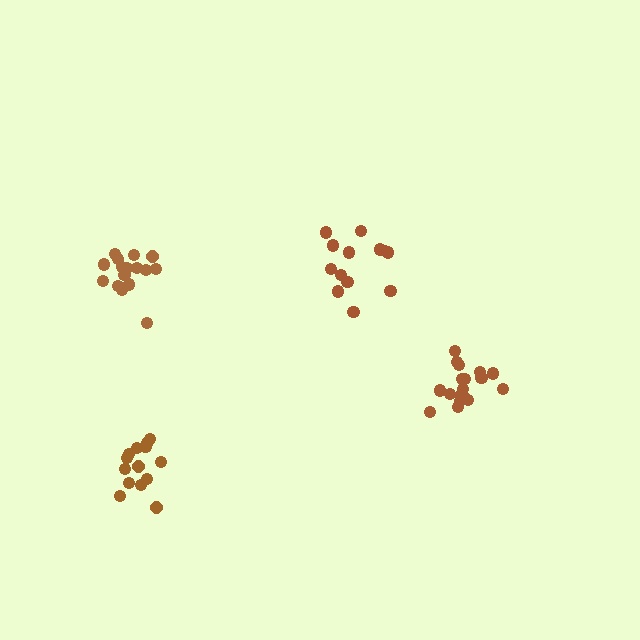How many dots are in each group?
Group 1: 14 dots, Group 2: 13 dots, Group 3: 16 dots, Group 4: 18 dots (61 total).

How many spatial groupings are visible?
There are 4 spatial groupings.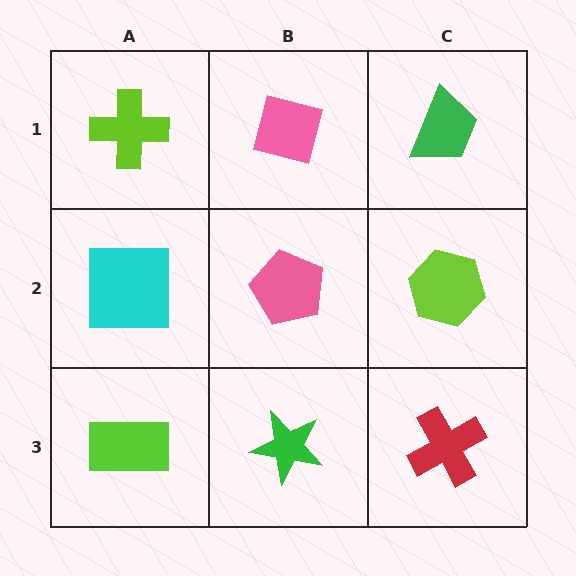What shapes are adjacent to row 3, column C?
A lime hexagon (row 2, column C), a green star (row 3, column B).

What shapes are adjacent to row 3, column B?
A pink pentagon (row 2, column B), a lime rectangle (row 3, column A), a red cross (row 3, column C).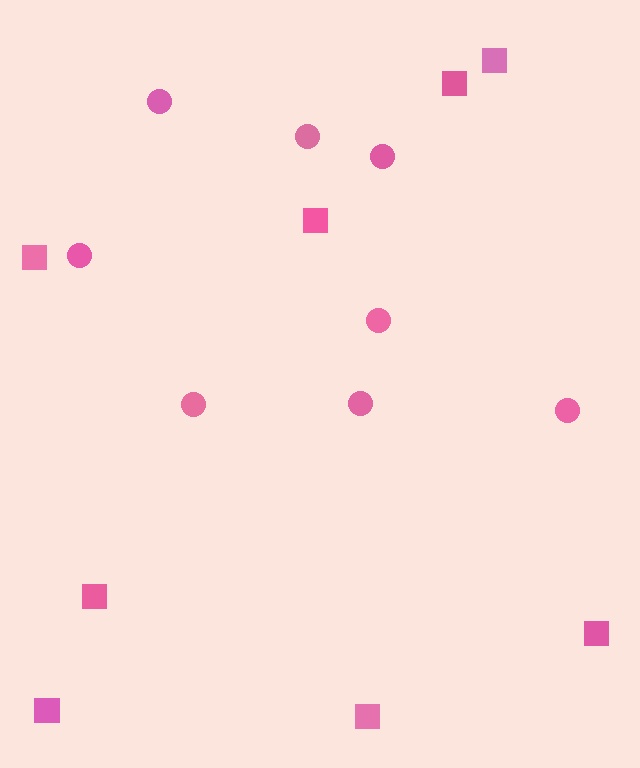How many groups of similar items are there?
There are 2 groups: one group of squares (8) and one group of circles (8).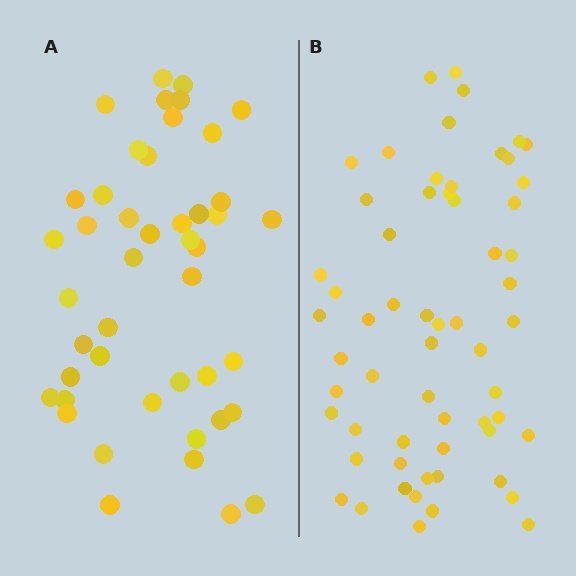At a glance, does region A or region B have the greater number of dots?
Region B (the right region) has more dots.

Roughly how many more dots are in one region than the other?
Region B has approximately 15 more dots than region A.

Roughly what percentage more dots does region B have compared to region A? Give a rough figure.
About 35% more.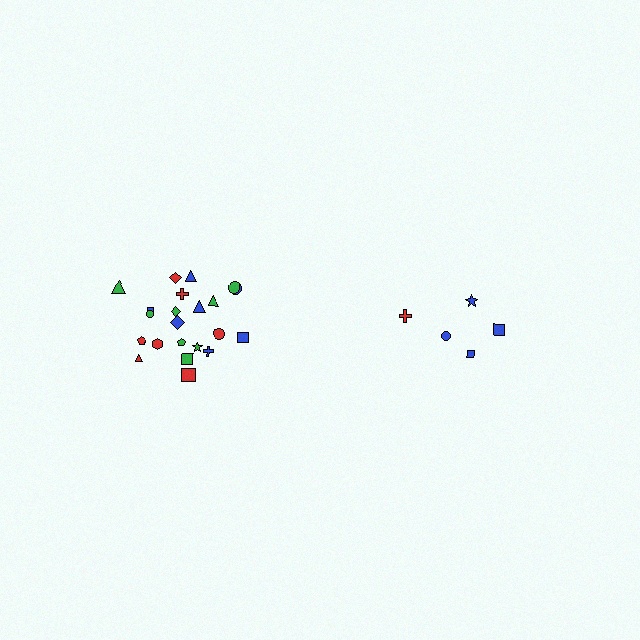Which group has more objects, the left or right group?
The left group.